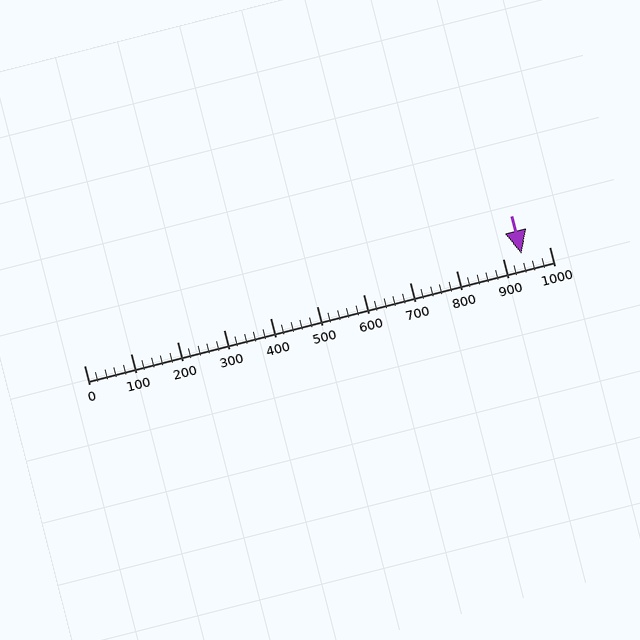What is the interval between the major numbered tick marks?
The major tick marks are spaced 100 units apart.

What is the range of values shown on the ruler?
The ruler shows values from 0 to 1000.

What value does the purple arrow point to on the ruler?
The purple arrow points to approximately 940.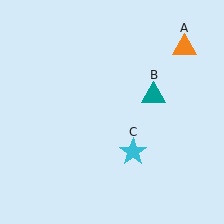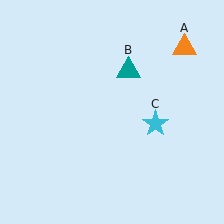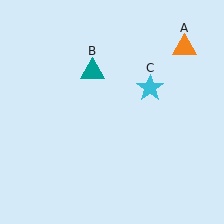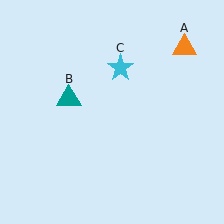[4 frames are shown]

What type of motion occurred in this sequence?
The teal triangle (object B), cyan star (object C) rotated counterclockwise around the center of the scene.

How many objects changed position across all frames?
2 objects changed position: teal triangle (object B), cyan star (object C).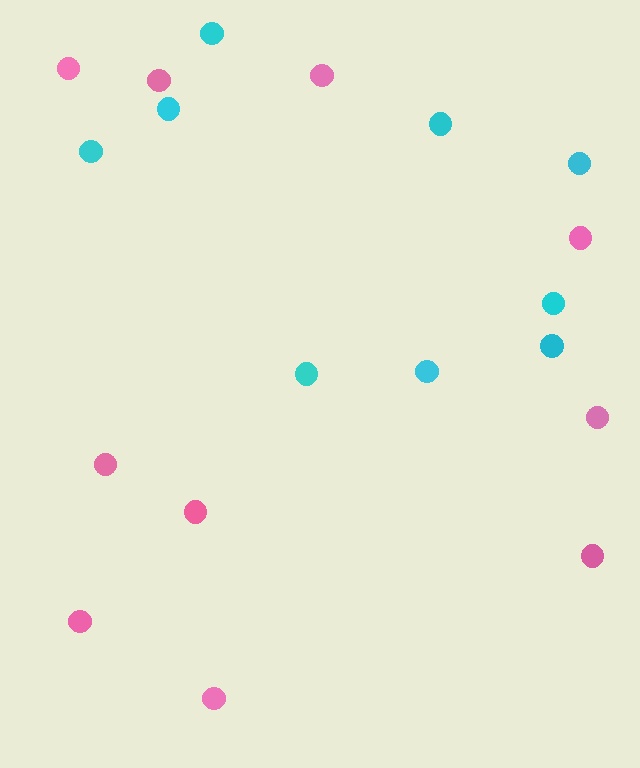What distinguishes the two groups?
There are 2 groups: one group of pink circles (10) and one group of cyan circles (9).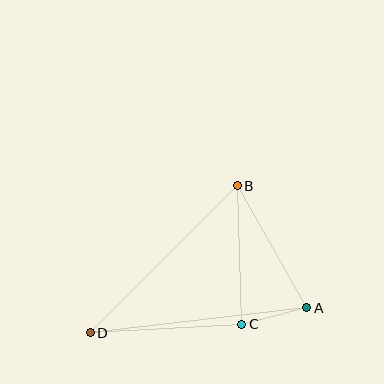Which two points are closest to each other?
Points A and C are closest to each other.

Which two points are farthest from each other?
Points A and D are farthest from each other.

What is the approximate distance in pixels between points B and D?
The distance between B and D is approximately 208 pixels.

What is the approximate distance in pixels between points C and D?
The distance between C and D is approximately 152 pixels.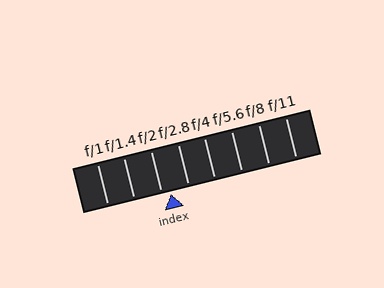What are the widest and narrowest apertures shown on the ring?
The widest aperture shown is f/1 and the narrowest is f/11.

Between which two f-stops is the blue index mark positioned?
The index mark is between f/2 and f/2.8.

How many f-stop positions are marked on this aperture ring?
There are 8 f-stop positions marked.